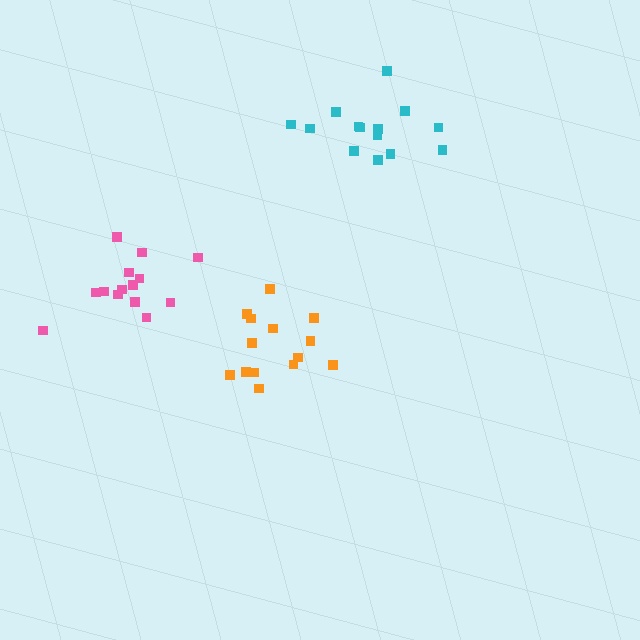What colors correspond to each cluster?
The clusters are colored: orange, cyan, pink.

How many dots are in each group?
Group 1: 14 dots, Group 2: 14 dots, Group 3: 14 dots (42 total).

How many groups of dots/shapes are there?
There are 3 groups.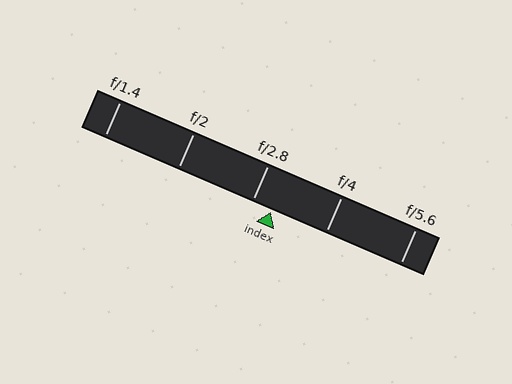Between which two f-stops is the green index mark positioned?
The index mark is between f/2.8 and f/4.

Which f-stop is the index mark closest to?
The index mark is closest to f/2.8.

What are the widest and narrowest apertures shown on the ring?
The widest aperture shown is f/1.4 and the narrowest is f/5.6.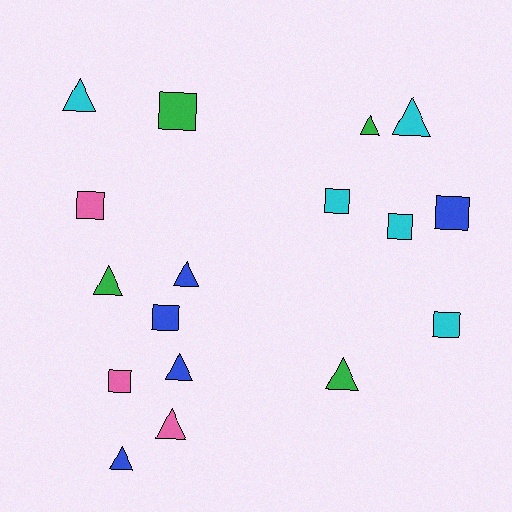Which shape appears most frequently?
Triangle, with 9 objects.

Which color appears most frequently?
Blue, with 5 objects.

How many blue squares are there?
There are 2 blue squares.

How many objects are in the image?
There are 17 objects.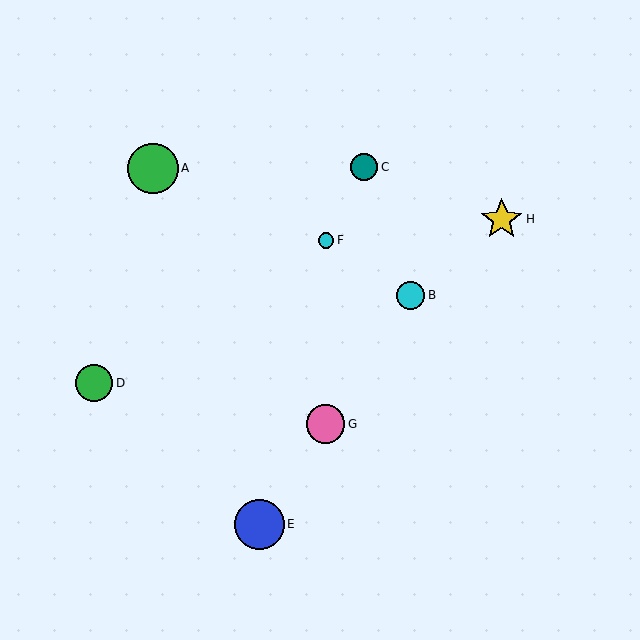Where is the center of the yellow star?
The center of the yellow star is at (502, 219).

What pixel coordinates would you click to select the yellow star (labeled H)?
Click at (502, 219) to select the yellow star H.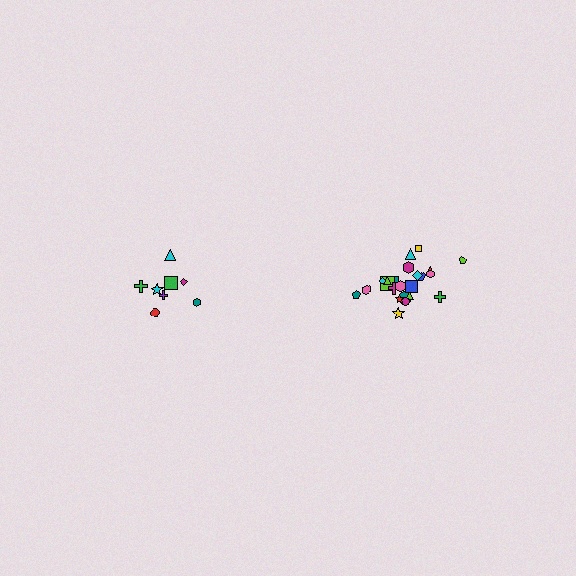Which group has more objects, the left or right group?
The right group.